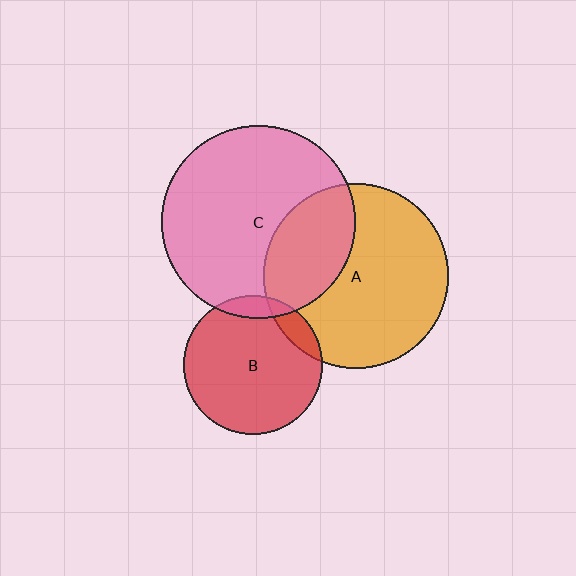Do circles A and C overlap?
Yes.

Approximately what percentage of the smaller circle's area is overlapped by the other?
Approximately 30%.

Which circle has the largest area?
Circle C (pink).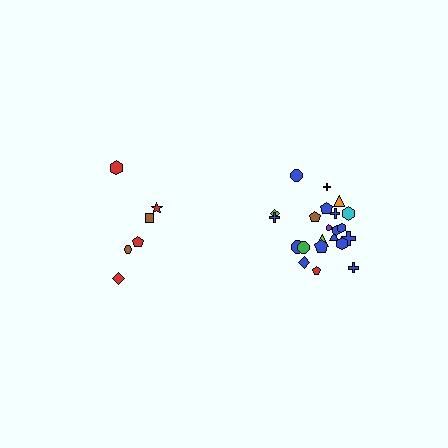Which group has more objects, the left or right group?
The right group.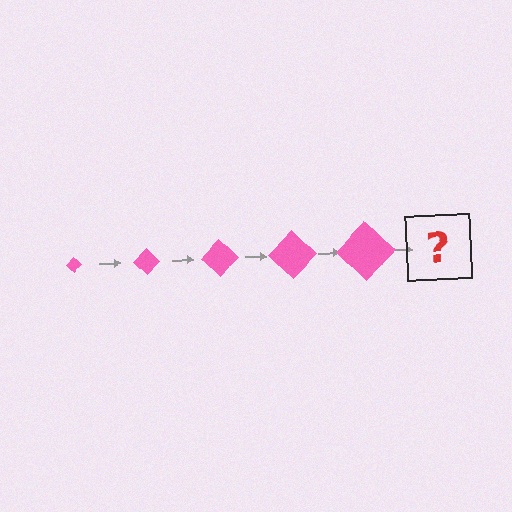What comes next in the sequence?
The next element should be a pink diamond, larger than the previous one.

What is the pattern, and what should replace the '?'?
The pattern is that the diamond gets progressively larger each step. The '?' should be a pink diamond, larger than the previous one.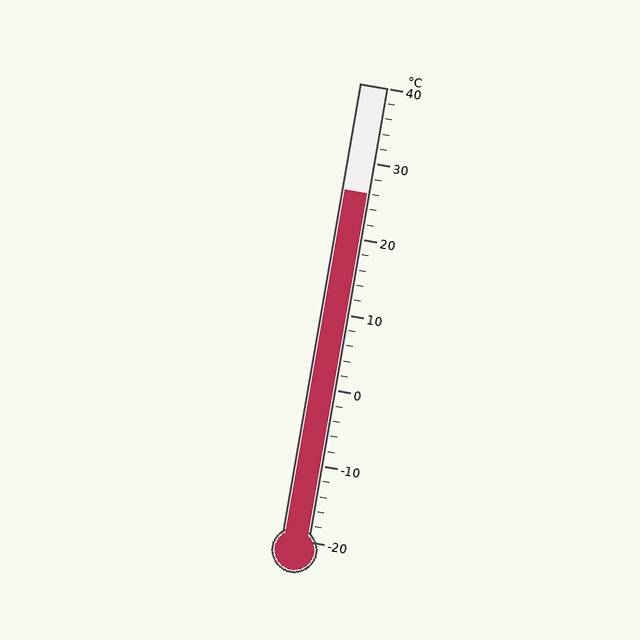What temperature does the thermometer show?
The thermometer shows approximately 26°C.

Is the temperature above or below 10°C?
The temperature is above 10°C.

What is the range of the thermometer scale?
The thermometer scale ranges from -20°C to 40°C.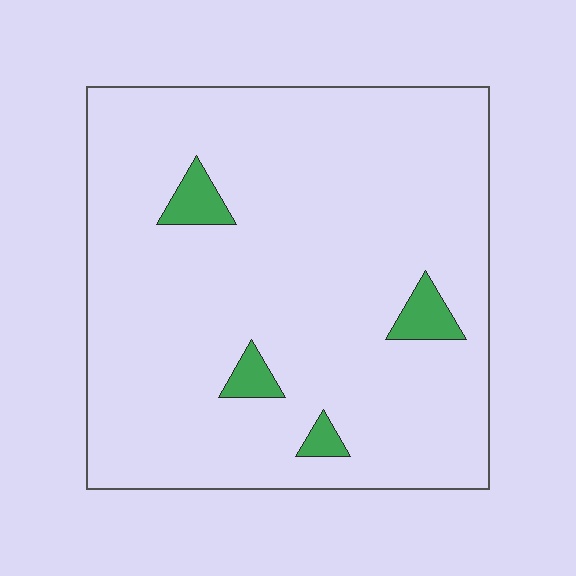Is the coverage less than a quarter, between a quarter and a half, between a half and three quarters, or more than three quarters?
Less than a quarter.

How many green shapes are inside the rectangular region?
4.